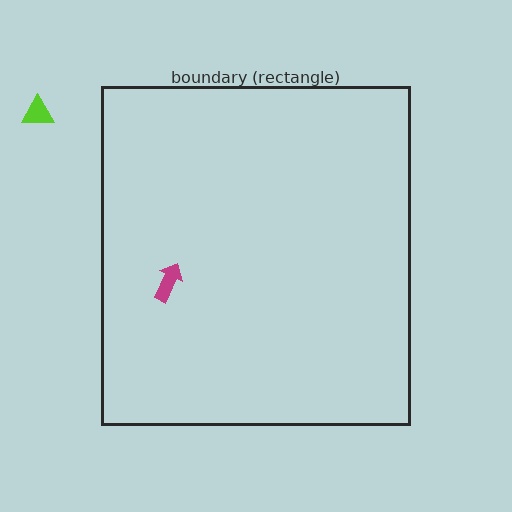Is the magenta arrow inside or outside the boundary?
Inside.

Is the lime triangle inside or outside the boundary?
Outside.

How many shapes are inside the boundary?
1 inside, 1 outside.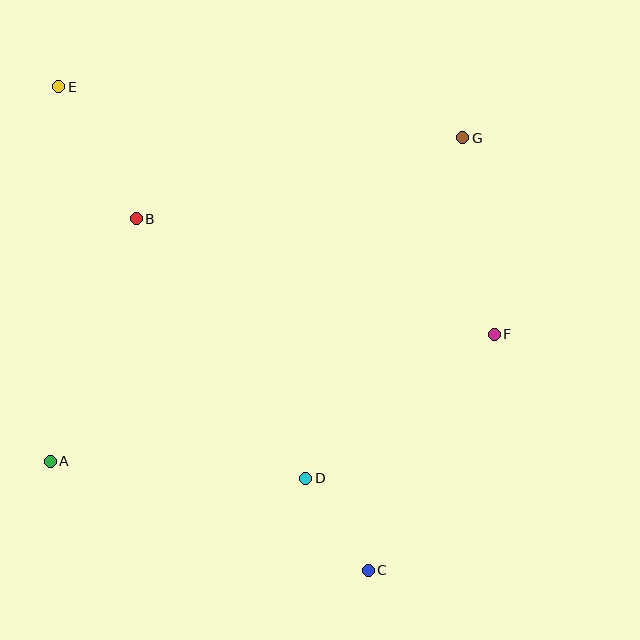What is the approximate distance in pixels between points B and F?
The distance between B and F is approximately 376 pixels.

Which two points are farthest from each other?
Points C and E are farthest from each other.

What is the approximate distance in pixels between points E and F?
The distance between E and F is approximately 501 pixels.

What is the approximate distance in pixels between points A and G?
The distance between A and G is approximately 525 pixels.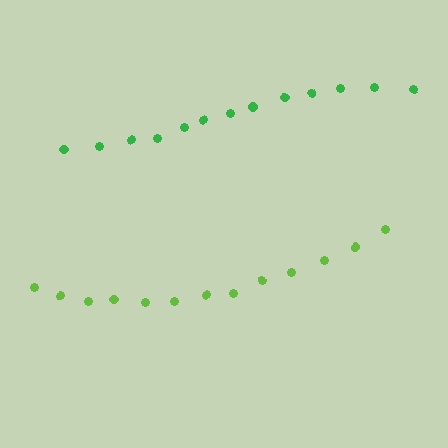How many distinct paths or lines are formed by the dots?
There are 2 distinct paths.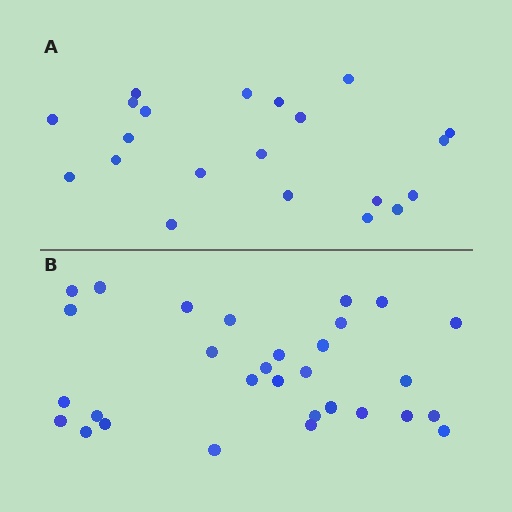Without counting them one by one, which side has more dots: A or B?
Region B (the bottom region) has more dots.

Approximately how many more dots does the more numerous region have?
Region B has roughly 8 or so more dots than region A.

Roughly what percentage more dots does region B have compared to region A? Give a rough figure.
About 45% more.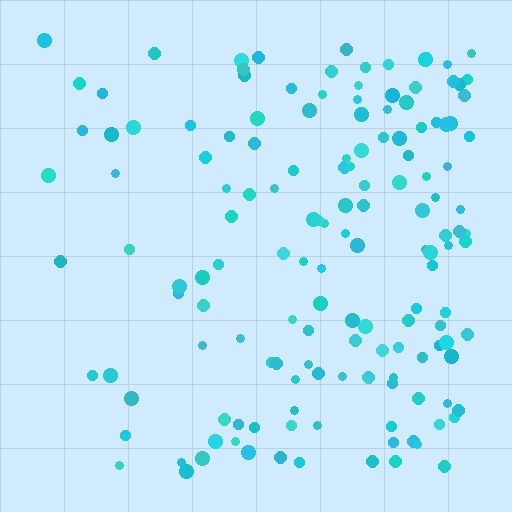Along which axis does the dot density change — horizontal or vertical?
Horizontal.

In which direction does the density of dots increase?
From left to right, with the right side densest.